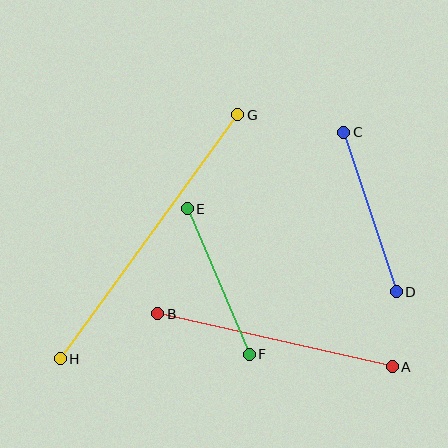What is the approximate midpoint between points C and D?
The midpoint is at approximately (370, 212) pixels.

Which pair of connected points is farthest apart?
Points G and H are farthest apart.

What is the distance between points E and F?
The distance is approximately 158 pixels.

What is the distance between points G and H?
The distance is approximately 302 pixels.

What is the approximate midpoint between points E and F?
The midpoint is at approximately (218, 281) pixels.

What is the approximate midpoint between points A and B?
The midpoint is at approximately (275, 340) pixels.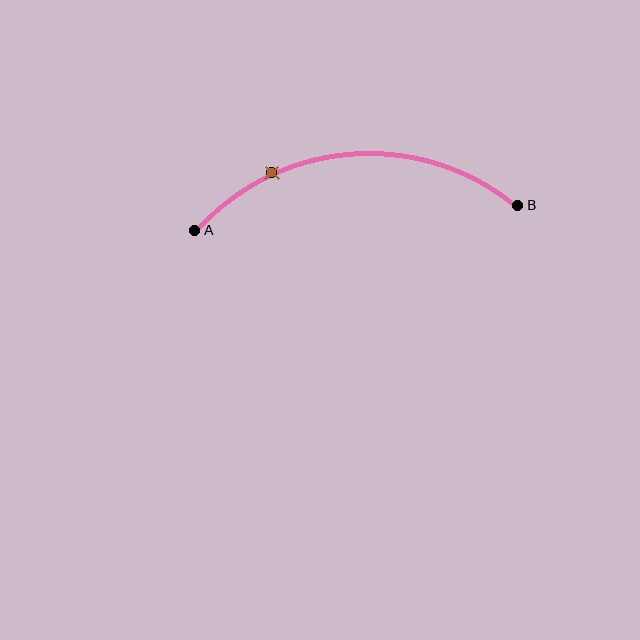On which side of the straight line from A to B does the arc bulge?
The arc bulges above the straight line connecting A and B.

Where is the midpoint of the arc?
The arc midpoint is the point on the curve farthest from the straight line joining A and B. It sits above that line.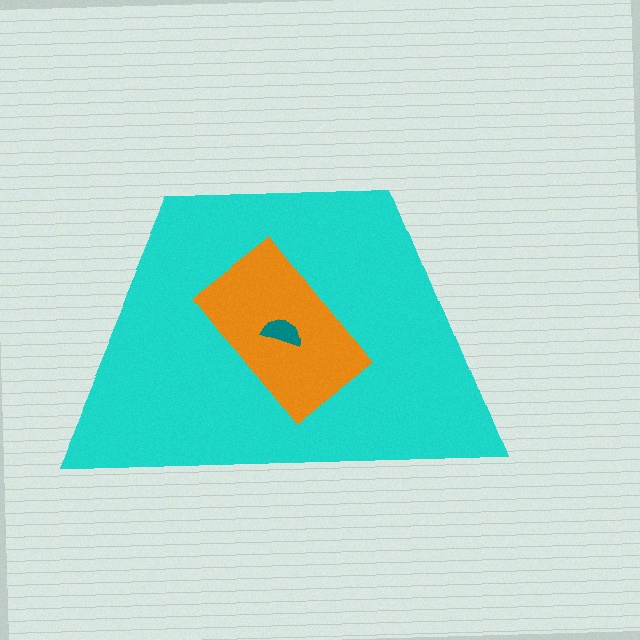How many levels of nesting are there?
3.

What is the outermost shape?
The cyan trapezoid.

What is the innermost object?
The teal semicircle.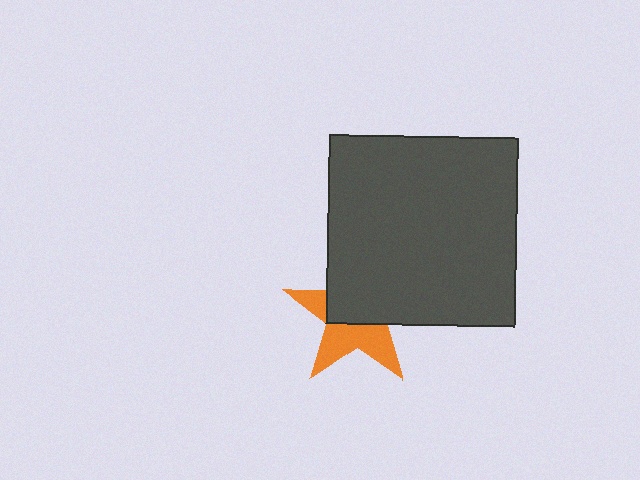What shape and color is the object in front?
The object in front is a dark gray square.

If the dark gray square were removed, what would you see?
You would see the complete orange star.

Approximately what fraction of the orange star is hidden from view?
Roughly 52% of the orange star is hidden behind the dark gray square.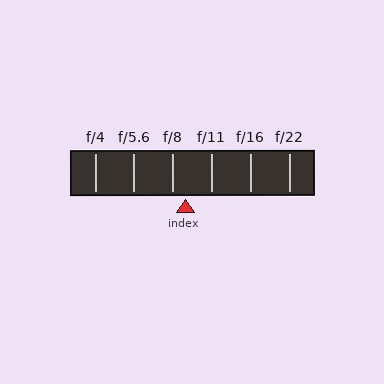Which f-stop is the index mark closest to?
The index mark is closest to f/8.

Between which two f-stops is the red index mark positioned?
The index mark is between f/8 and f/11.